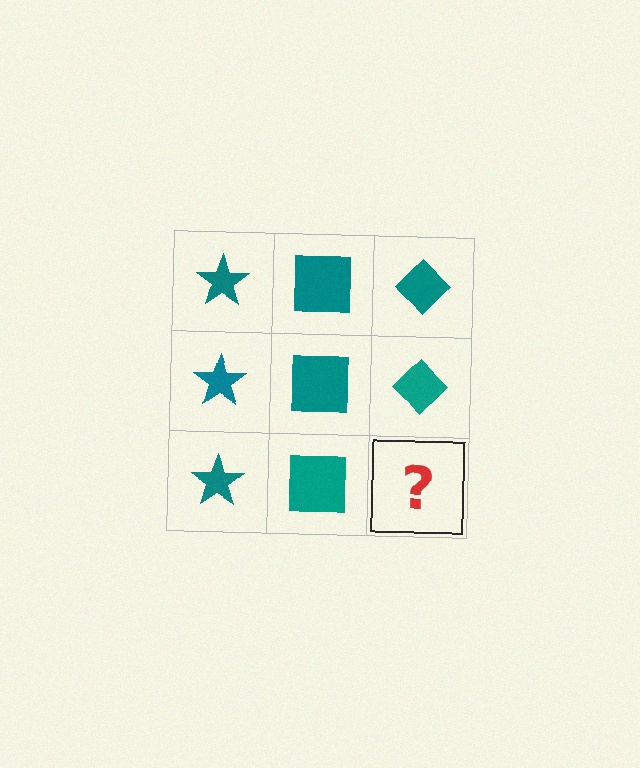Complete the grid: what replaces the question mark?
The question mark should be replaced with a teal diamond.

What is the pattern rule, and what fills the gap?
The rule is that each column has a consistent shape. The gap should be filled with a teal diamond.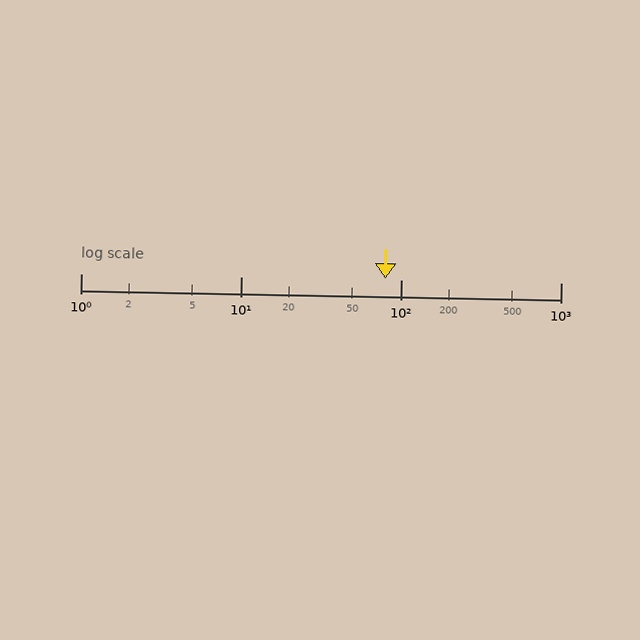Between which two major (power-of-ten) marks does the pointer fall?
The pointer is between 10 and 100.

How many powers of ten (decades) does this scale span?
The scale spans 3 decades, from 1 to 1000.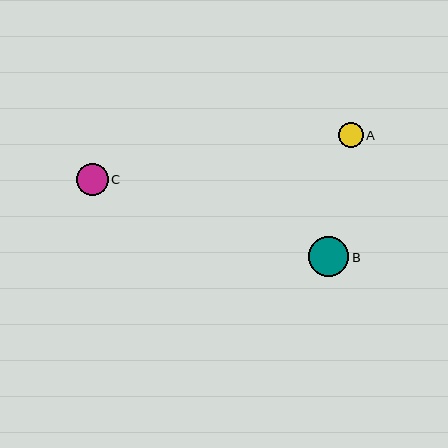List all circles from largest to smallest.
From largest to smallest: B, C, A.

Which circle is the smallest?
Circle A is the smallest with a size of approximately 24 pixels.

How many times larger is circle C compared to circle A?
Circle C is approximately 1.3 times the size of circle A.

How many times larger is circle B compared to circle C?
Circle B is approximately 1.3 times the size of circle C.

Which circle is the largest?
Circle B is the largest with a size of approximately 40 pixels.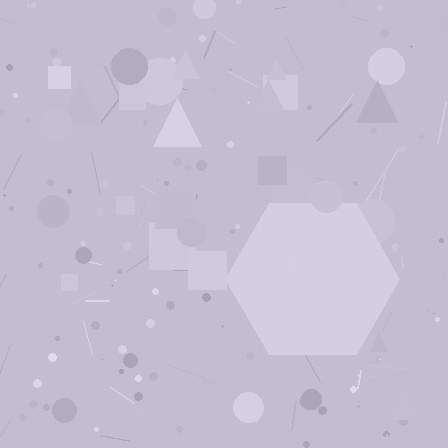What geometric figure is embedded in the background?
A hexagon is embedded in the background.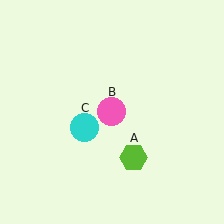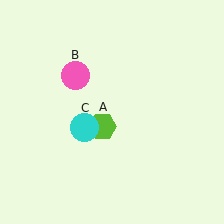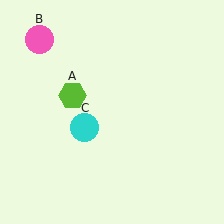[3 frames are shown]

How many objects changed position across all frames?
2 objects changed position: lime hexagon (object A), pink circle (object B).